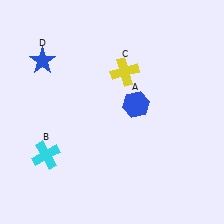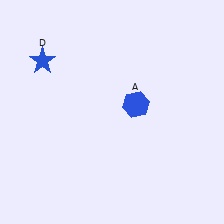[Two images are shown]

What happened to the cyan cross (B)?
The cyan cross (B) was removed in Image 2. It was in the bottom-left area of Image 1.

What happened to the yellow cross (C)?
The yellow cross (C) was removed in Image 2. It was in the top-right area of Image 1.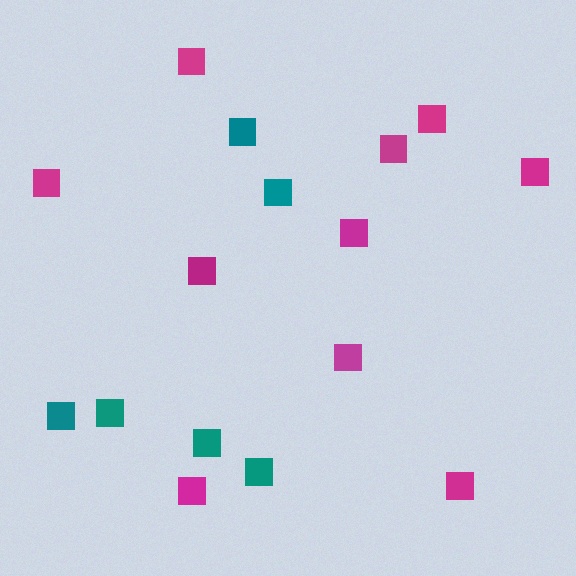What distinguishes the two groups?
There are 2 groups: one group of magenta squares (10) and one group of teal squares (6).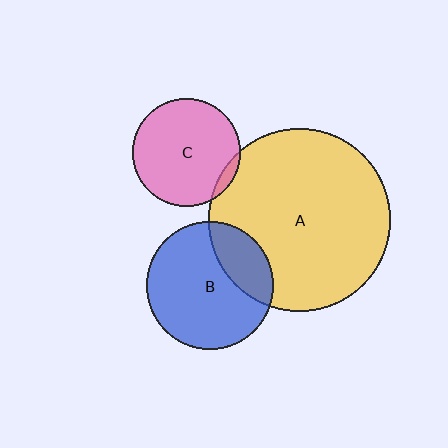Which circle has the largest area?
Circle A (yellow).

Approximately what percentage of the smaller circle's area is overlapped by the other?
Approximately 5%.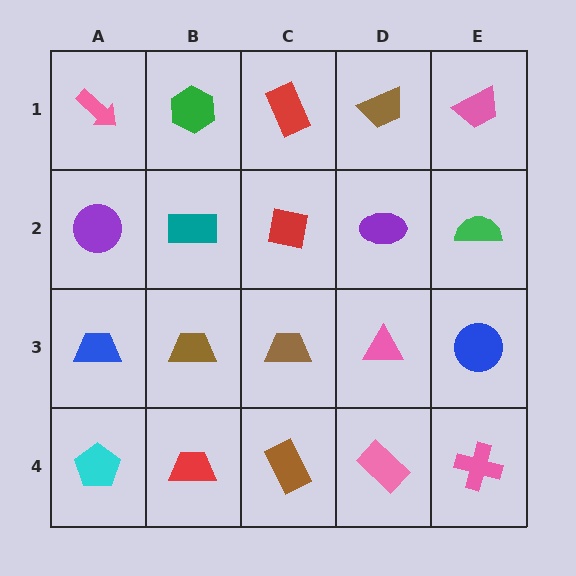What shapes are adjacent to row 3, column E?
A green semicircle (row 2, column E), a pink cross (row 4, column E), a pink triangle (row 3, column D).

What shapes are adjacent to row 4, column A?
A blue trapezoid (row 3, column A), a red trapezoid (row 4, column B).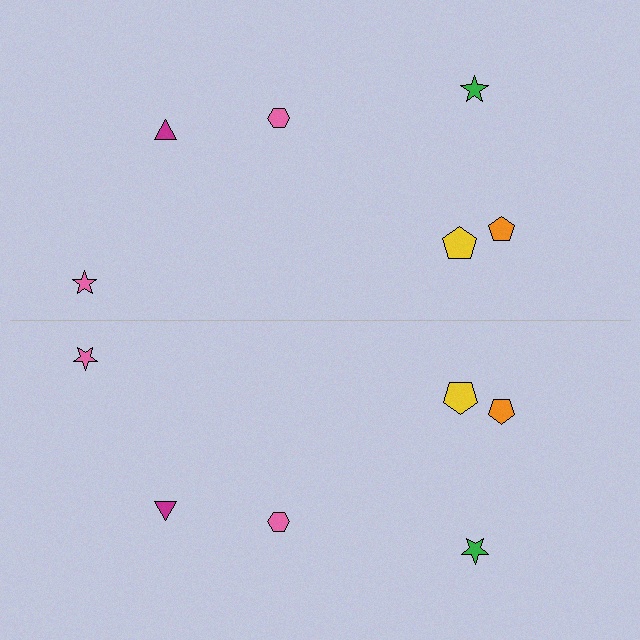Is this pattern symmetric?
Yes, this pattern has bilateral (reflection) symmetry.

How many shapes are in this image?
There are 12 shapes in this image.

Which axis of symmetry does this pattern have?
The pattern has a horizontal axis of symmetry running through the center of the image.